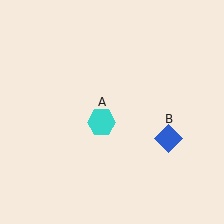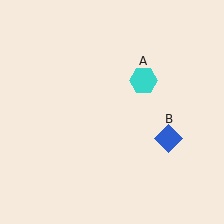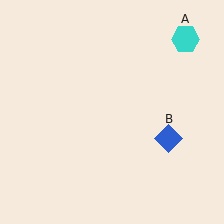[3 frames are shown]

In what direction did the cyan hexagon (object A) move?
The cyan hexagon (object A) moved up and to the right.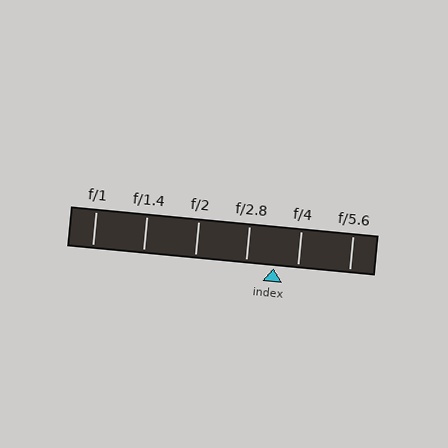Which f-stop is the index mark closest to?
The index mark is closest to f/4.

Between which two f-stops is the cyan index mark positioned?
The index mark is between f/2.8 and f/4.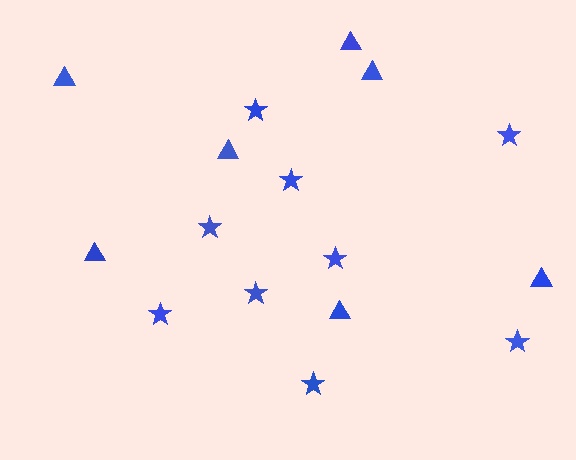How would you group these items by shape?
There are 2 groups: one group of stars (9) and one group of triangles (7).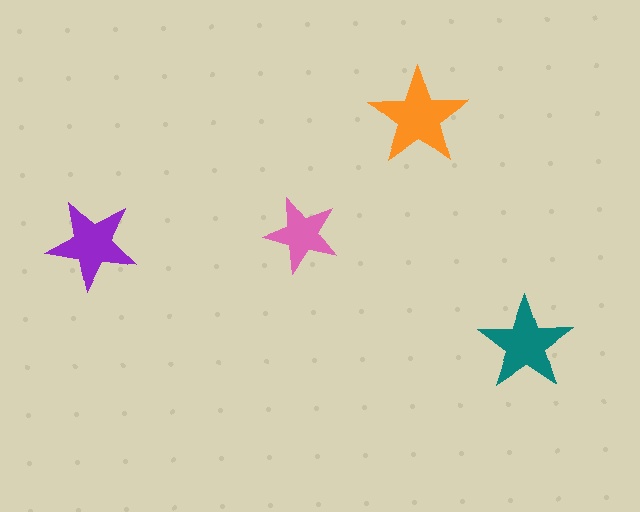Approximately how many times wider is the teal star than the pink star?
About 1.5 times wider.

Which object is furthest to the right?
The teal star is rightmost.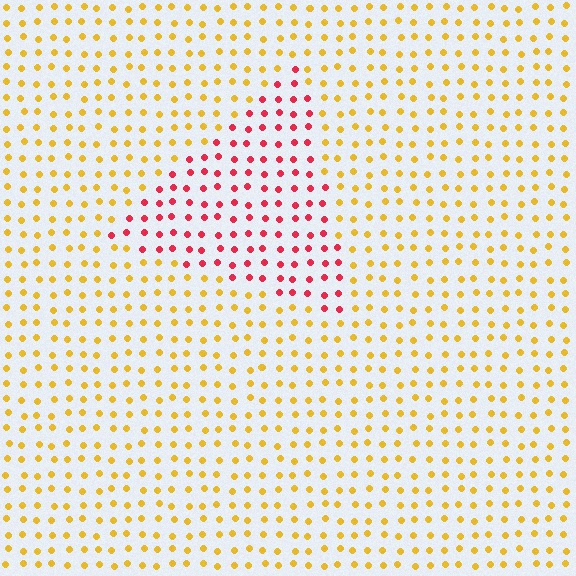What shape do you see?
I see a triangle.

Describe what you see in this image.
The image is filled with small yellow elements in a uniform arrangement. A triangle-shaped region is visible where the elements are tinted to a slightly different hue, forming a subtle color boundary.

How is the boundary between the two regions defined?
The boundary is defined purely by a slight shift in hue (about 57 degrees). Spacing, size, and orientation are identical on both sides.